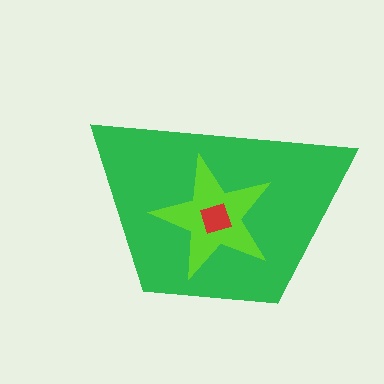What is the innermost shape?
The red diamond.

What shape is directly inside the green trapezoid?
The lime star.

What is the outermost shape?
The green trapezoid.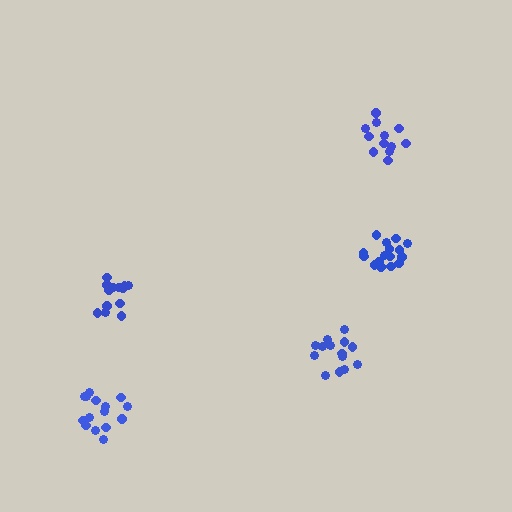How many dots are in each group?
Group 1: 13 dots, Group 2: 16 dots, Group 3: 14 dots, Group 4: 15 dots, Group 5: 12 dots (70 total).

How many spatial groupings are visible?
There are 5 spatial groupings.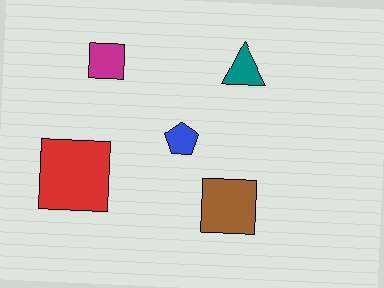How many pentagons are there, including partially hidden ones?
There is 1 pentagon.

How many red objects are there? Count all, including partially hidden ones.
There is 1 red object.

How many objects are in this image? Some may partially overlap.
There are 5 objects.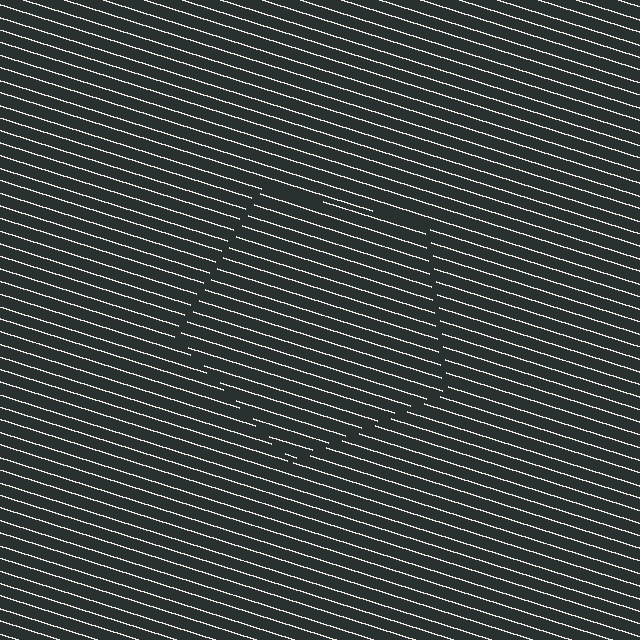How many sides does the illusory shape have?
5 sides — the line-ends trace a pentagon.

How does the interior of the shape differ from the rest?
The interior of the shape contains the same grating, shifted by half a period — the contour is defined by the phase discontinuity where line-ends from the inner and outer gratings abut.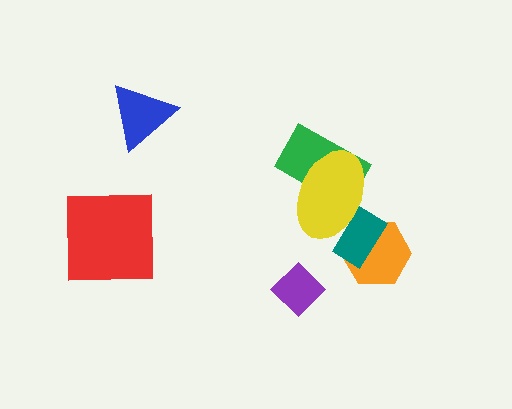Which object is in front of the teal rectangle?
The yellow ellipse is in front of the teal rectangle.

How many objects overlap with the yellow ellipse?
2 objects overlap with the yellow ellipse.